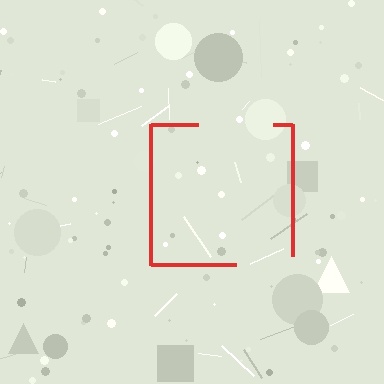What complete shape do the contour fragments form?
The contour fragments form a square.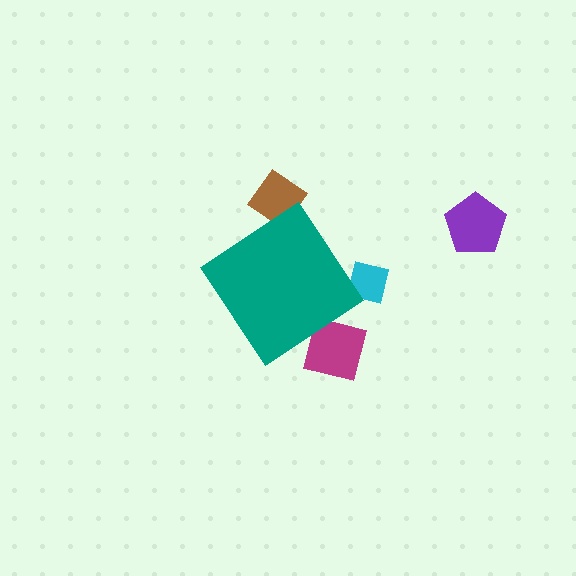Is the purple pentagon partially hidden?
No, the purple pentagon is fully visible.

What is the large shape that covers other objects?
A teal diamond.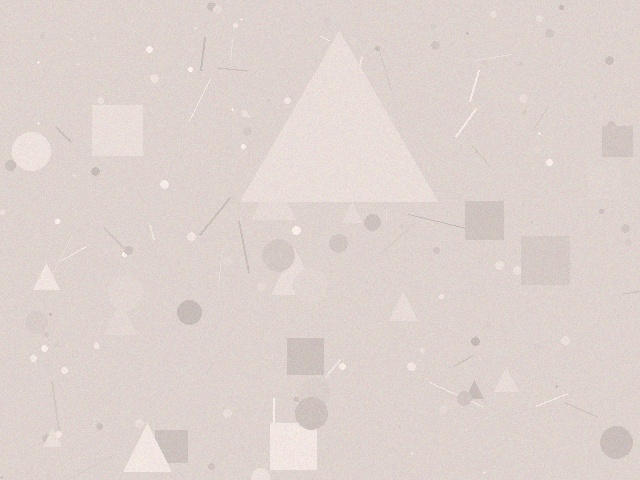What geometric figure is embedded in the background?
A triangle is embedded in the background.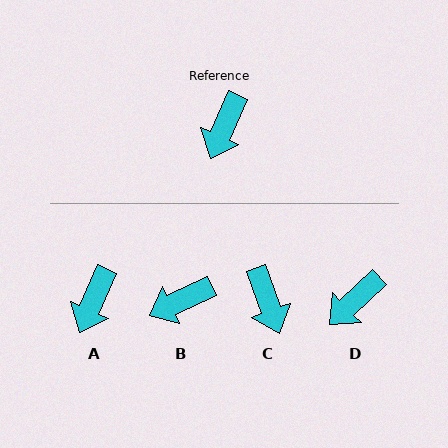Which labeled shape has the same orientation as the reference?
A.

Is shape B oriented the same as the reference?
No, it is off by about 41 degrees.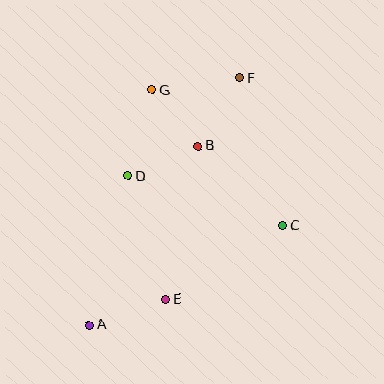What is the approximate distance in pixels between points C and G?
The distance between C and G is approximately 188 pixels.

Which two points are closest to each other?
Points B and G are closest to each other.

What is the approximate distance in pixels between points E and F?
The distance between E and F is approximately 233 pixels.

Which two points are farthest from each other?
Points A and F are farthest from each other.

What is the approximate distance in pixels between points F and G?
The distance between F and G is approximately 88 pixels.